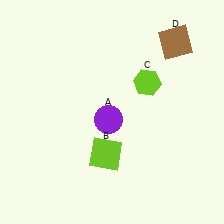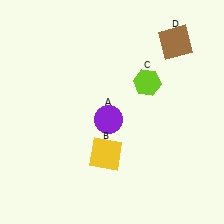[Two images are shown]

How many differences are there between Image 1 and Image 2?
There is 1 difference between the two images.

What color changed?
The square (B) changed from lime in Image 1 to yellow in Image 2.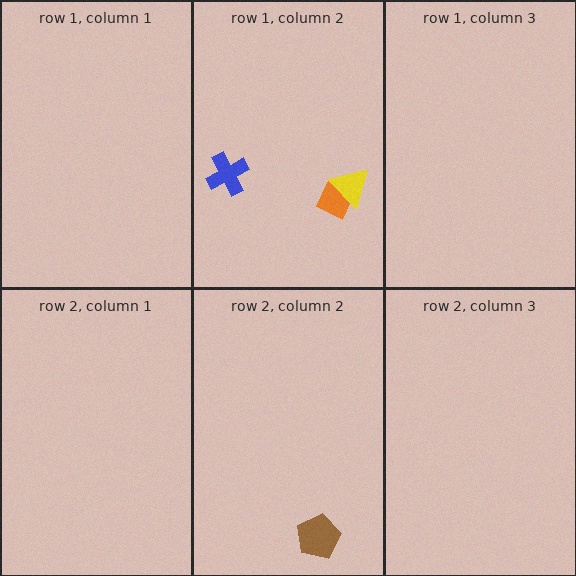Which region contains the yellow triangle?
The row 1, column 2 region.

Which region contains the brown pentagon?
The row 2, column 2 region.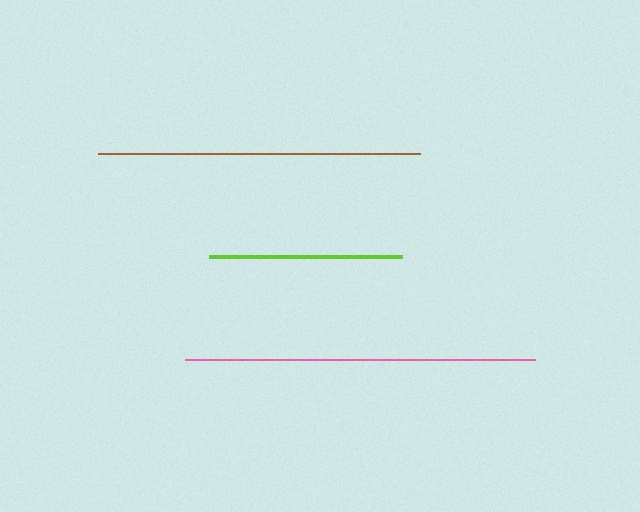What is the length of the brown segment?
The brown segment is approximately 322 pixels long.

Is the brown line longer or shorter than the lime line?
The brown line is longer than the lime line.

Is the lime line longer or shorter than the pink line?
The pink line is longer than the lime line.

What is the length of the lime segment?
The lime segment is approximately 194 pixels long.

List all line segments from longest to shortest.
From longest to shortest: pink, brown, lime.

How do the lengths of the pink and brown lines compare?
The pink and brown lines are approximately the same length.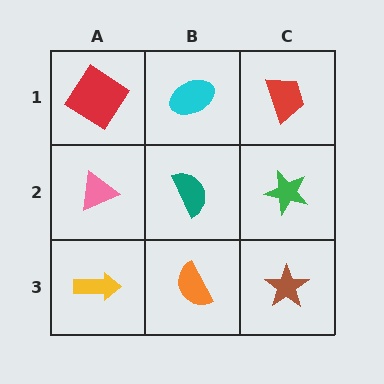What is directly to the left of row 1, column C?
A cyan ellipse.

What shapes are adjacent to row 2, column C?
A red trapezoid (row 1, column C), a brown star (row 3, column C), a teal semicircle (row 2, column B).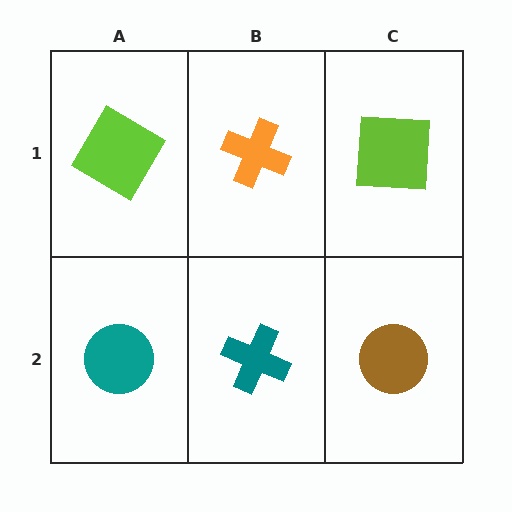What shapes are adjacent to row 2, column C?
A lime square (row 1, column C), a teal cross (row 2, column B).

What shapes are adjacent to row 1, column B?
A teal cross (row 2, column B), a lime diamond (row 1, column A), a lime square (row 1, column C).